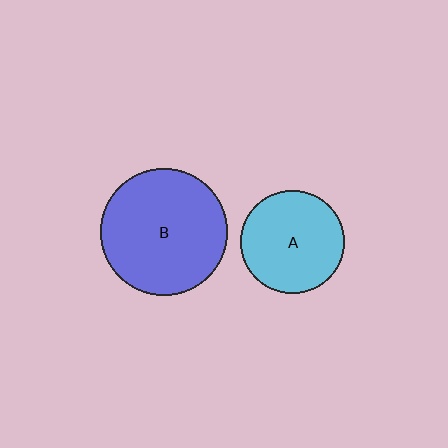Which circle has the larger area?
Circle B (blue).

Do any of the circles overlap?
No, none of the circles overlap.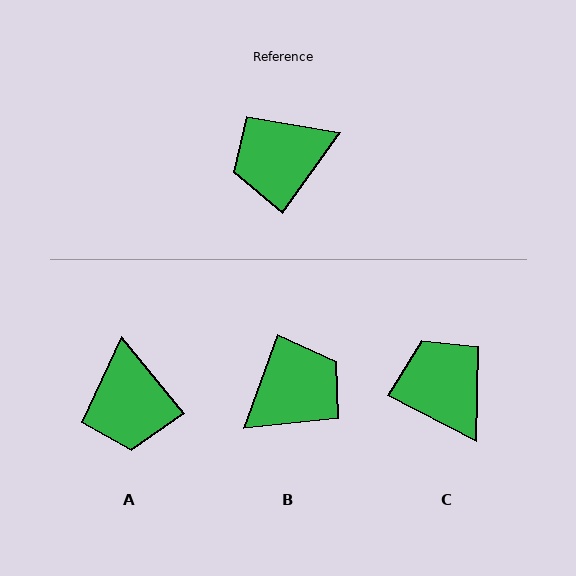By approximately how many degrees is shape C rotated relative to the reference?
Approximately 82 degrees clockwise.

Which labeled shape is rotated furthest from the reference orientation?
B, about 164 degrees away.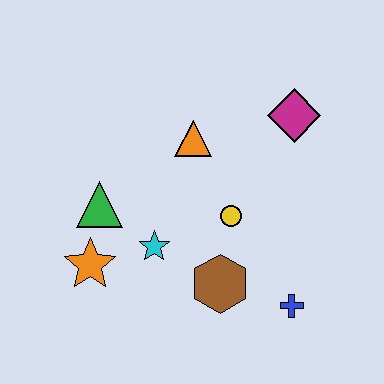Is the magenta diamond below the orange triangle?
No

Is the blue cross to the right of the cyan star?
Yes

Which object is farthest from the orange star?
The magenta diamond is farthest from the orange star.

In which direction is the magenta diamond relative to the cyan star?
The magenta diamond is to the right of the cyan star.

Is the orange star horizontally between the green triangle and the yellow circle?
No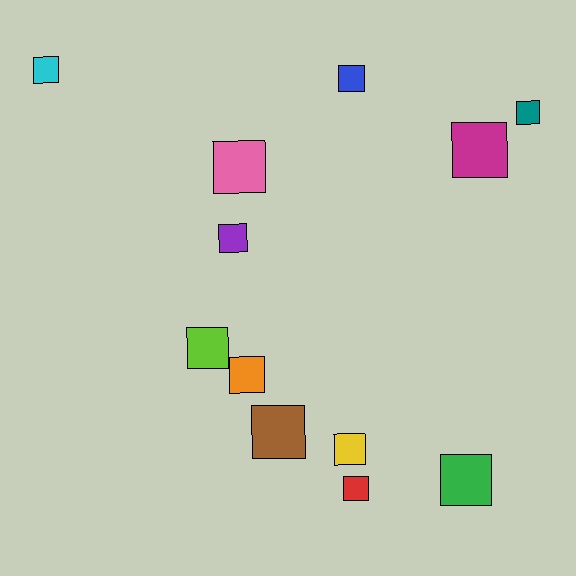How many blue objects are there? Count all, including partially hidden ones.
There is 1 blue object.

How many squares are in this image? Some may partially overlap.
There are 12 squares.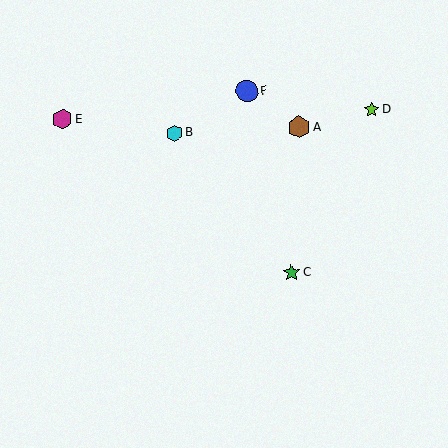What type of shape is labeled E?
Shape E is a magenta hexagon.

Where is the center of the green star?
The center of the green star is at (291, 272).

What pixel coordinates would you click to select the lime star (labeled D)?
Click at (372, 109) to select the lime star D.